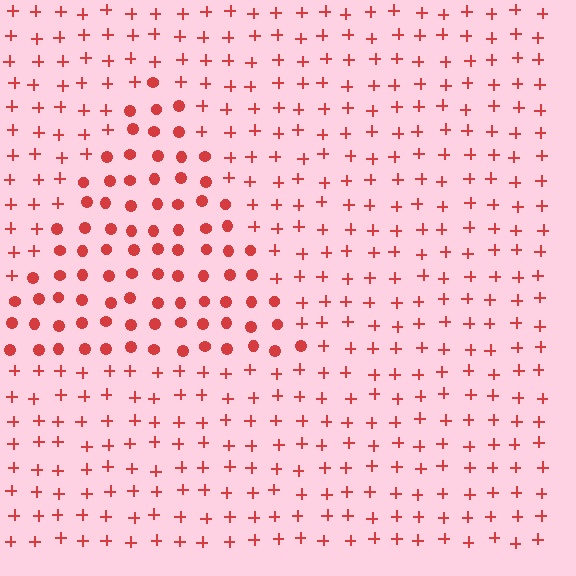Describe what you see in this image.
The image is filled with small red elements arranged in a uniform grid. A triangle-shaped region contains circles, while the surrounding area contains plus signs. The boundary is defined purely by the change in element shape.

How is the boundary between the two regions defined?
The boundary is defined by a change in element shape: circles inside vs. plus signs outside. All elements share the same color and spacing.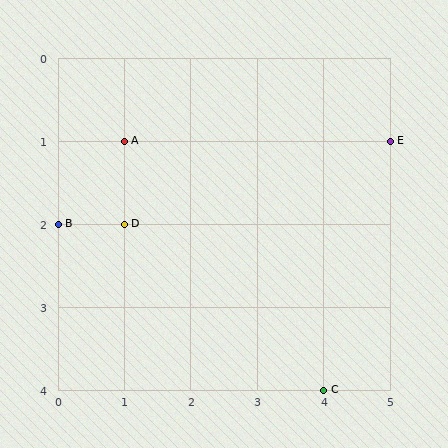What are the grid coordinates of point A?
Point A is at grid coordinates (1, 1).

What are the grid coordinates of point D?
Point D is at grid coordinates (1, 2).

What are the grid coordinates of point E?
Point E is at grid coordinates (5, 1).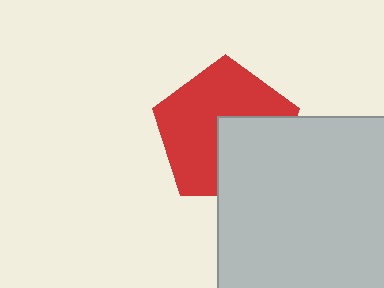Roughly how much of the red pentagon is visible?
About half of it is visible (roughly 63%).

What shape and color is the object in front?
The object in front is a light gray square.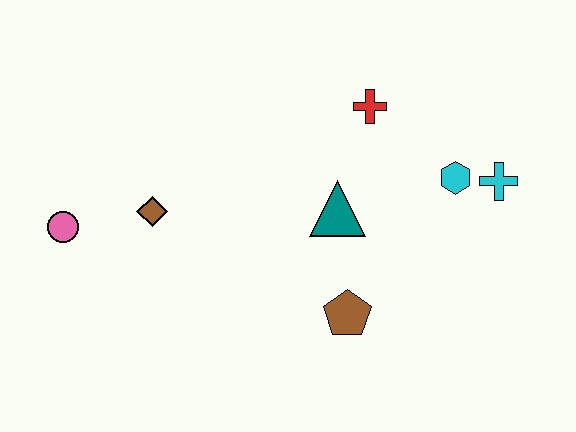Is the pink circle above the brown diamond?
No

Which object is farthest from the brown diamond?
The cyan cross is farthest from the brown diamond.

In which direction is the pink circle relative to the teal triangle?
The pink circle is to the left of the teal triangle.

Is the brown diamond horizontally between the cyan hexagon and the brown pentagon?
No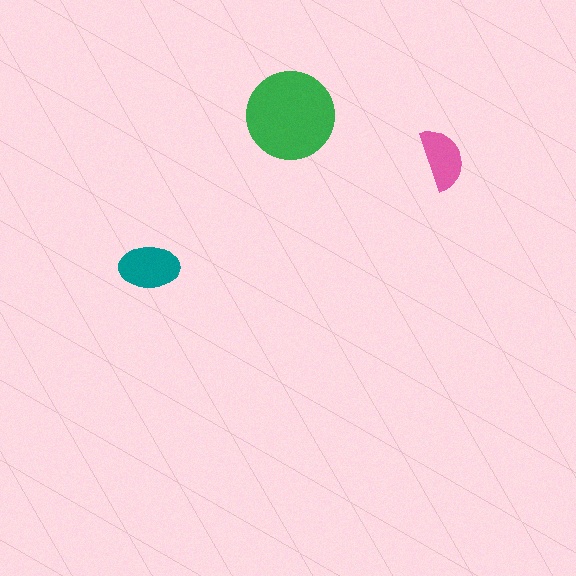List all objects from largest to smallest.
The green circle, the teal ellipse, the pink semicircle.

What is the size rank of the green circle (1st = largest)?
1st.